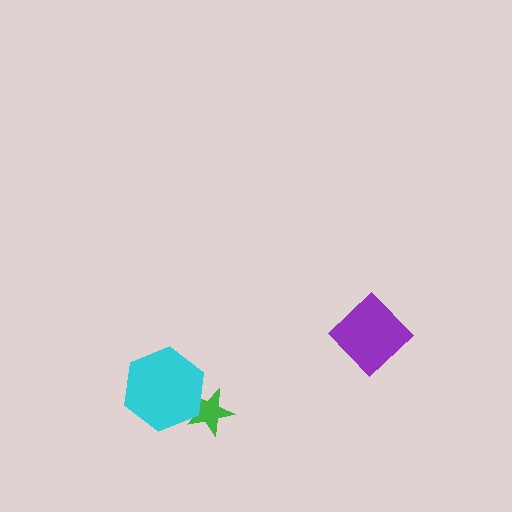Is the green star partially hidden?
Yes, it is partially covered by another shape.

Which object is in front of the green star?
The cyan hexagon is in front of the green star.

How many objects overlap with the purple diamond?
0 objects overlap with the purple diamond.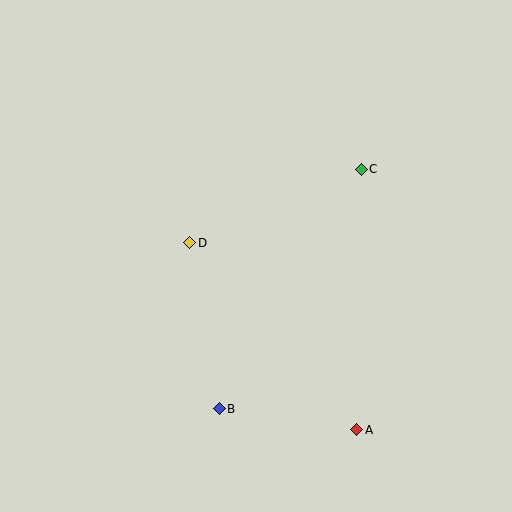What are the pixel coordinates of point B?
Point B is at (219, 409).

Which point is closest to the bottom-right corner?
Point A is closest to the bottom-right corner.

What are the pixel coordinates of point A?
Point A is at (357, 430).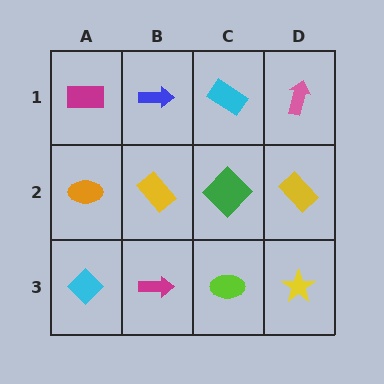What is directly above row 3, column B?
A yellow rectangle.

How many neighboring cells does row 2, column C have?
4.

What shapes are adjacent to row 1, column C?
A green diamond (row 2, column C), a blue arrow (row 1, column B), a pink arrow (row 1, column D).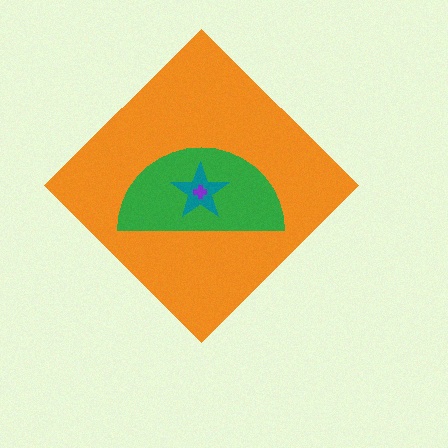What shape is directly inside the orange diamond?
The green semicircle.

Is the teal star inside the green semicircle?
Yes.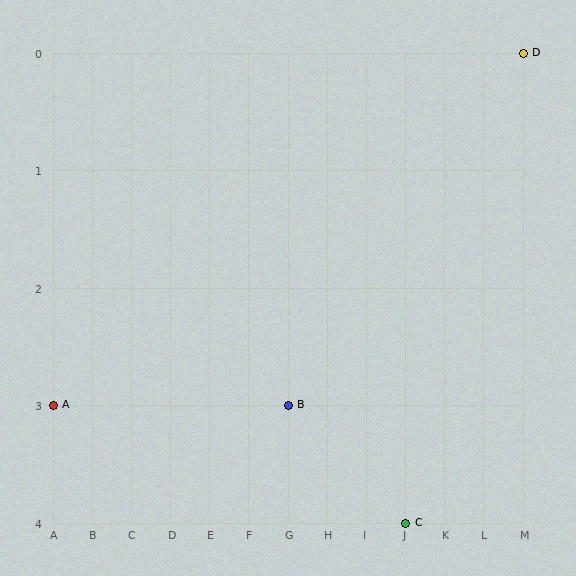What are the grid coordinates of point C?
Point C is at grid coordinates (J, 4).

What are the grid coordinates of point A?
Point A is at grid coordinates (A, 3).